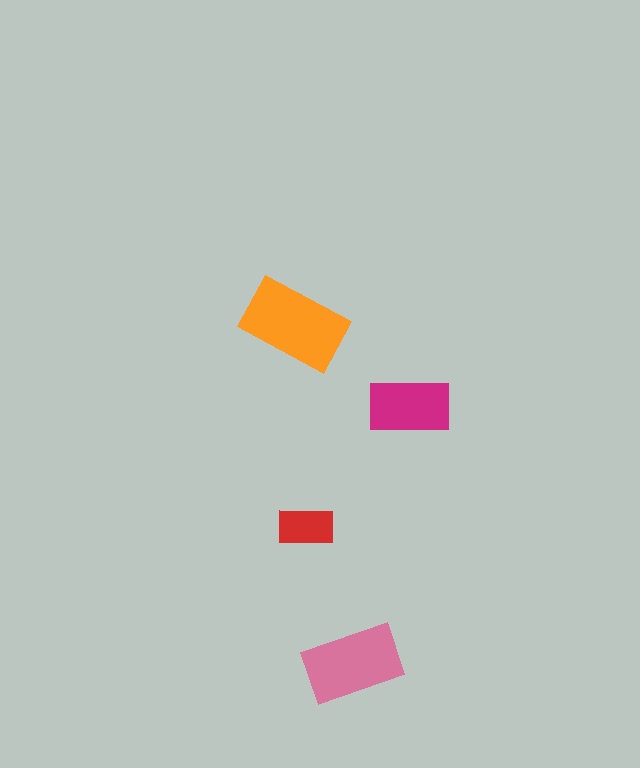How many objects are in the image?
There are 4 objects in the image.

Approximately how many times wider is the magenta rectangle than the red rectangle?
About 1.5 times wider.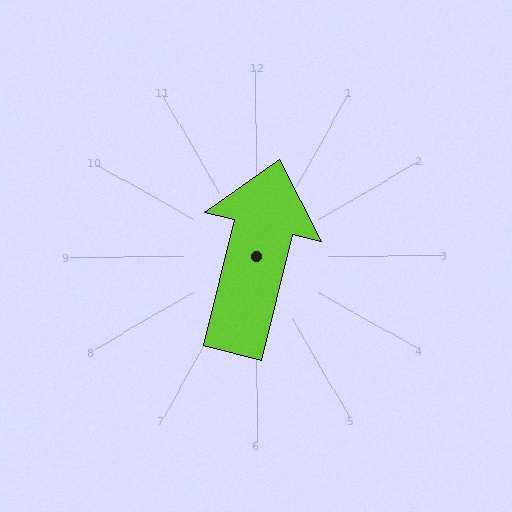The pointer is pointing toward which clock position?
Roughly 12 o'clock.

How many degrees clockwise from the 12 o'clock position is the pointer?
Approximately 14 degrees.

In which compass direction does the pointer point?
North.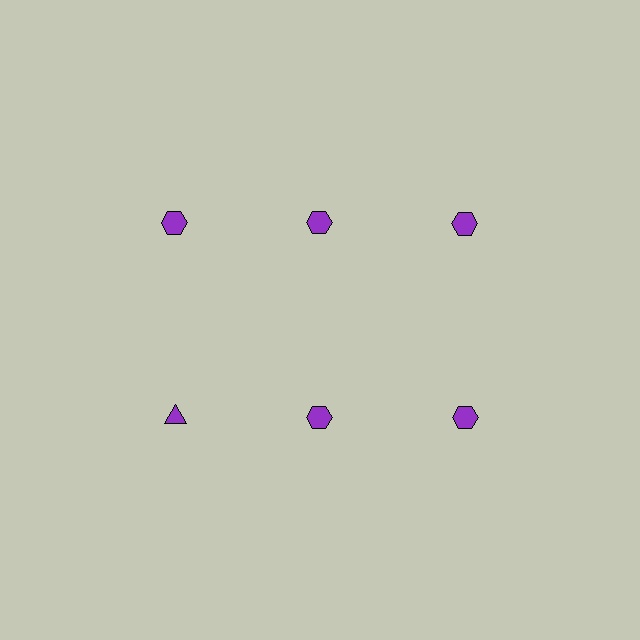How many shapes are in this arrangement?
There are 6 shapes arranged in a grid pattern.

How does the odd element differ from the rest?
It has a different shape: triangle instead of hexagon.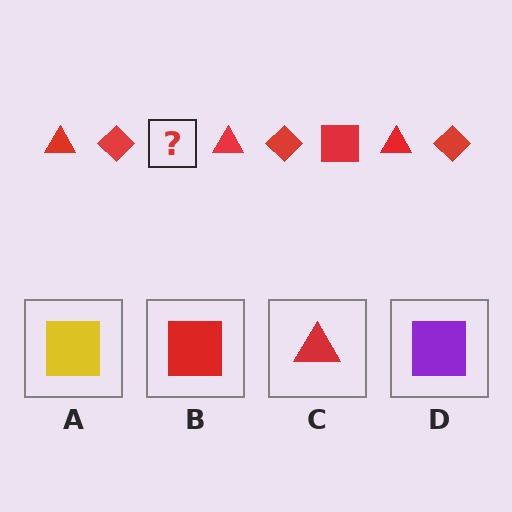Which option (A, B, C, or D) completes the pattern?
B.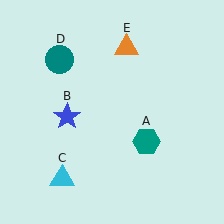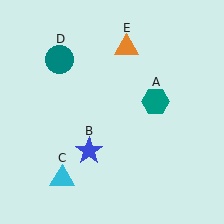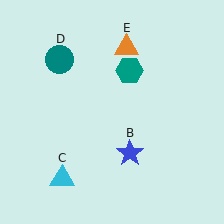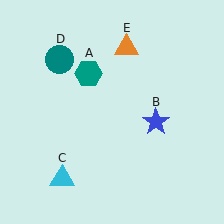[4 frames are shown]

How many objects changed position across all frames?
2 objects changed position: teal hexagon (object A), blue star (object B).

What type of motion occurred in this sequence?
The teal hexagon (object A), blue star (object B) rotated counterclockwise around the center of the scene.